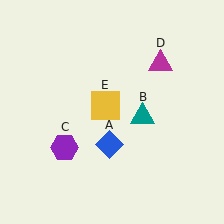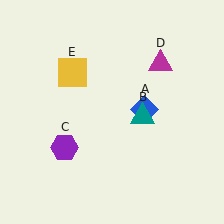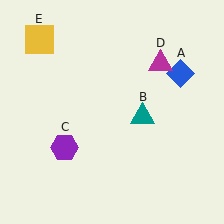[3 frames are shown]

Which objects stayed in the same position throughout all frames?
Teal triangle (object B) and purple hexagon (object C) and magenta triangle (object D) remained stationary.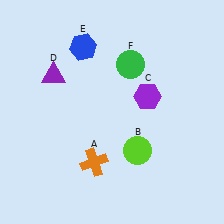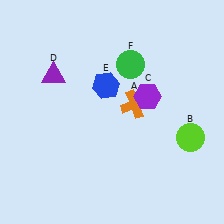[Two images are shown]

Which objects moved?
The objects that moved are: the orange cross (A), the lime circle (B), the blue hexagon (E).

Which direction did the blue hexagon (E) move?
The blue hexagon (E) moved down.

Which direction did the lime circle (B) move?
The lime circle (B) moved right.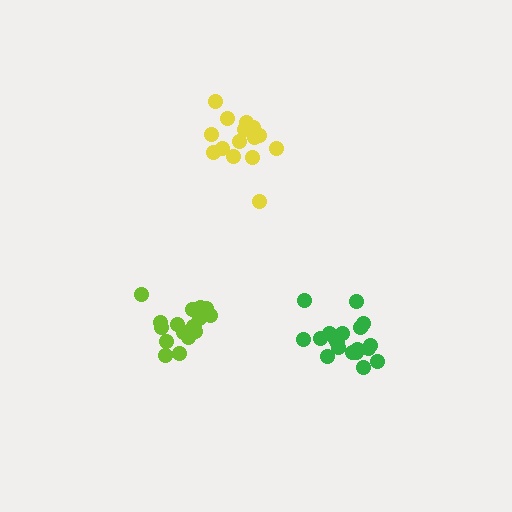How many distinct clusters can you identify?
There are 3 distinct clusters.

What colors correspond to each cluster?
The clusters are colored: green, lime, yellow.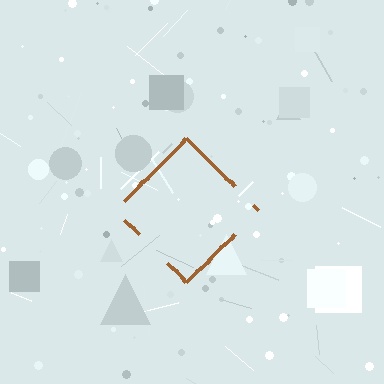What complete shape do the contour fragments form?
The contour fragments form a diamond.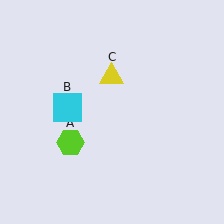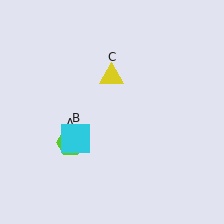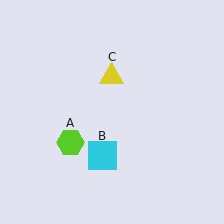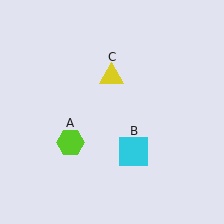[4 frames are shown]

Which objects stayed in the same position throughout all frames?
Lime hexagon (object A) and yellow triangle (object C) remained stationary.